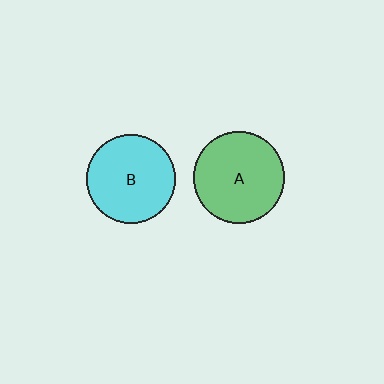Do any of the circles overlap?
No, none of the circles overlap.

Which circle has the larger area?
Circle A (green).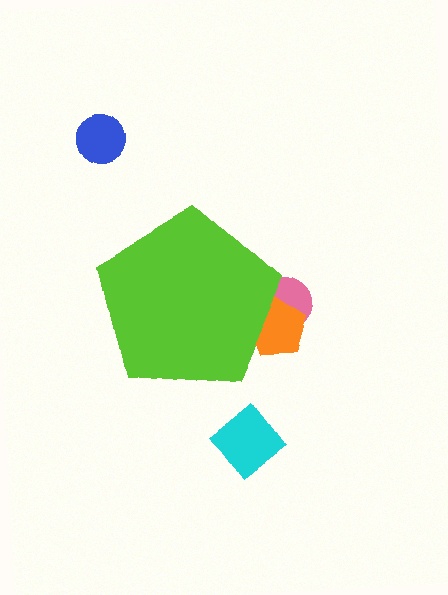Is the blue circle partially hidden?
No, the blue circle is fully visible.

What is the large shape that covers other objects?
A lime pentagon.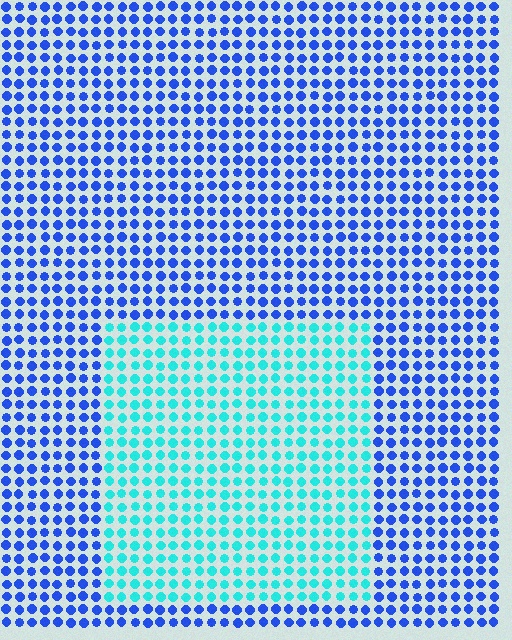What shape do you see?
I see a rectangle.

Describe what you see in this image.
The image is filled with small blue elements in a uniform arrangement. A rectangle-shaped region is visible where the elements are tinted to a slightly different hue, forming a subtle color boundary.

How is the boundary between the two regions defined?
The boundary is defined purely by a slight shift in hue (about 50 degrees). Spacing, size, and orientation are identical on both sides.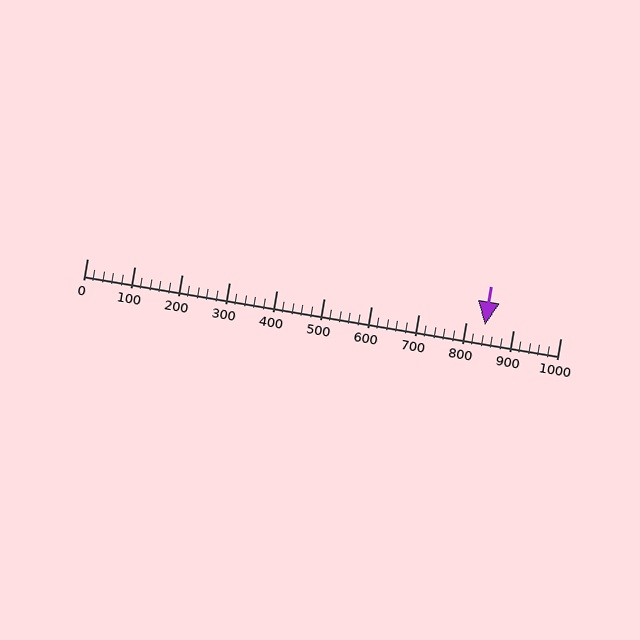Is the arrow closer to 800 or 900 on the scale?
The arrow is closer to 800.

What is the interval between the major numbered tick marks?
The major tick marks are spaced 100 units apart.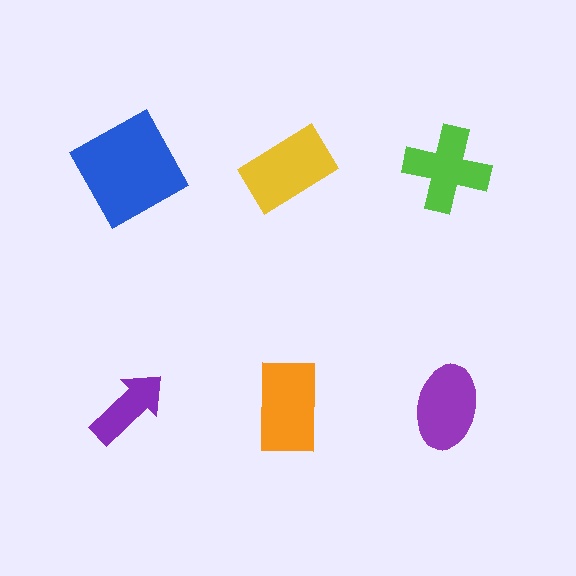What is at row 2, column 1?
A purple arrow.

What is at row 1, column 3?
A lime cross.